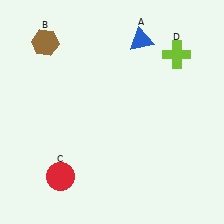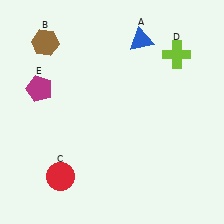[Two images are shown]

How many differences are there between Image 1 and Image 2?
There is 1 difference between the two images.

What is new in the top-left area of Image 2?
A magenta pentagon (E) was added in the top-left area of Image 2.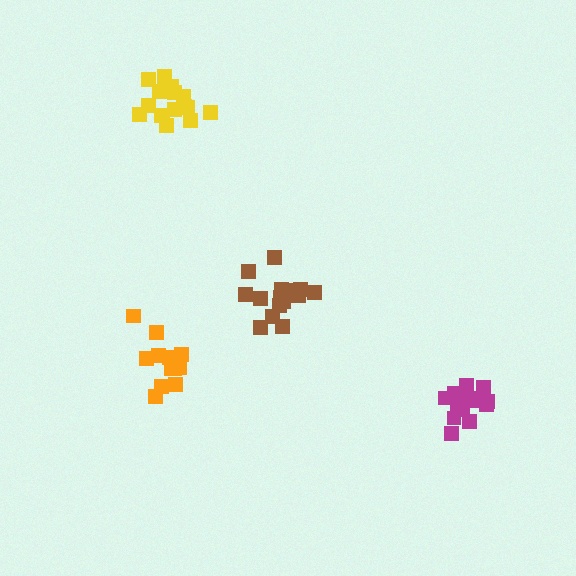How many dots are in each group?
Group 1: 17 dots, Group 2: 17 dots, Group 3: 13 dots, Group 4: 14 dots (61 total).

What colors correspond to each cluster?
The clusters are colored: yellow, brown, orange, magenta.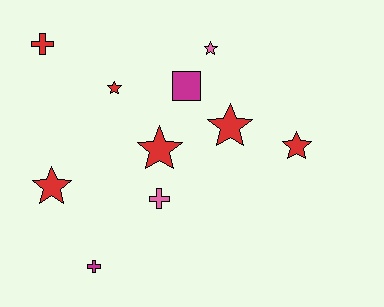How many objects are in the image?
There are 10 objects.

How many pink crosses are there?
There is 1 pink cross.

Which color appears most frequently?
Red, with 6 objects.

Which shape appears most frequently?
Star, with 6 objects.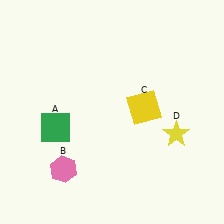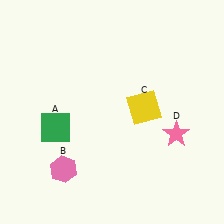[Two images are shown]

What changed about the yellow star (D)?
In Image 1, D is yellow. In Image 2, it changed to pink.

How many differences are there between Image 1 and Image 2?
There is 1 difference between the two images.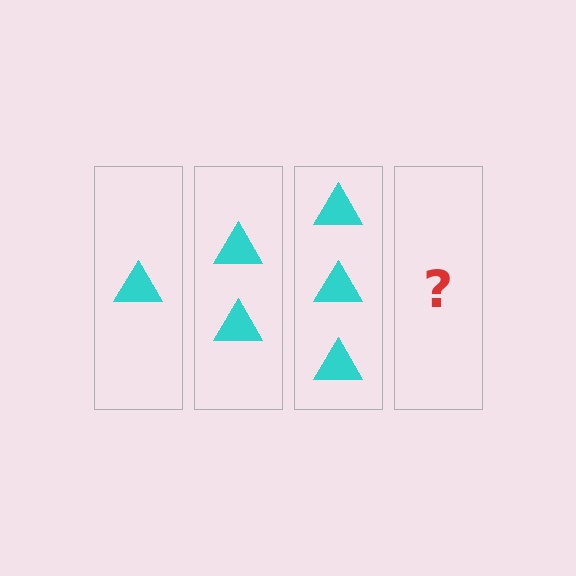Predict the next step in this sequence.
The next step is 4 triangles.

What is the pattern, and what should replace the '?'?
The pattern is that each step adds one more triangle. The '?' should be 4 triangles.